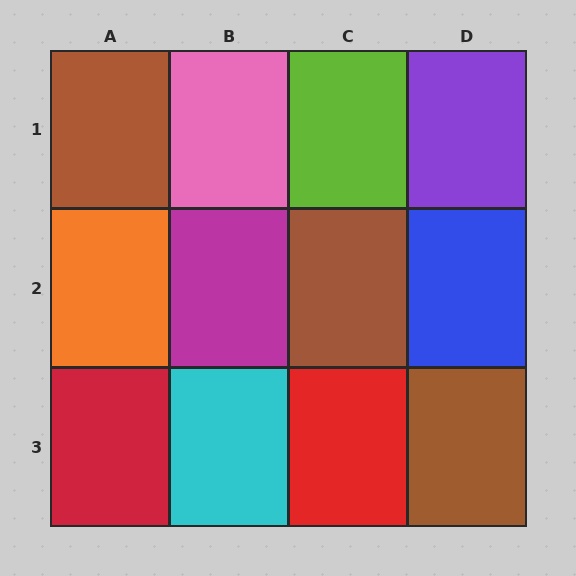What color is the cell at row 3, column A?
Red.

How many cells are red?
2 cells are red.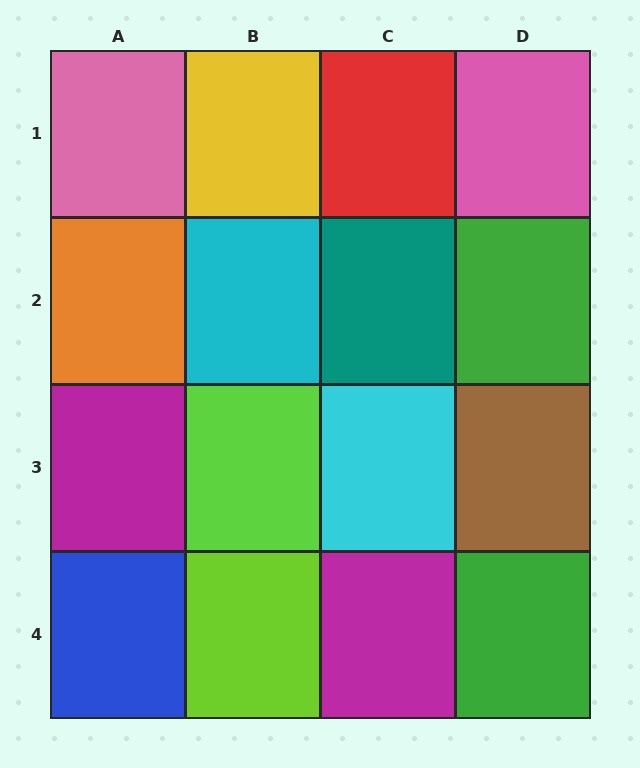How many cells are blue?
1 cell is blue.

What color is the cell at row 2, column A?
Orange.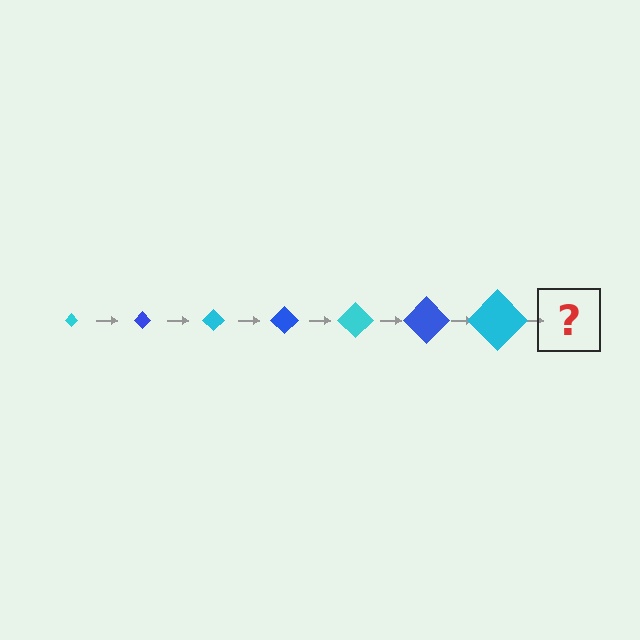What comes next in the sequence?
The next element should be a blue diamond, larger than the previous one.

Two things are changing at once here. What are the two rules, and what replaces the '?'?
The two rules are that the diamond grows larger each step and the color cycles through cyan and blue. The '?' should be a blue diamond, larger than the previous one.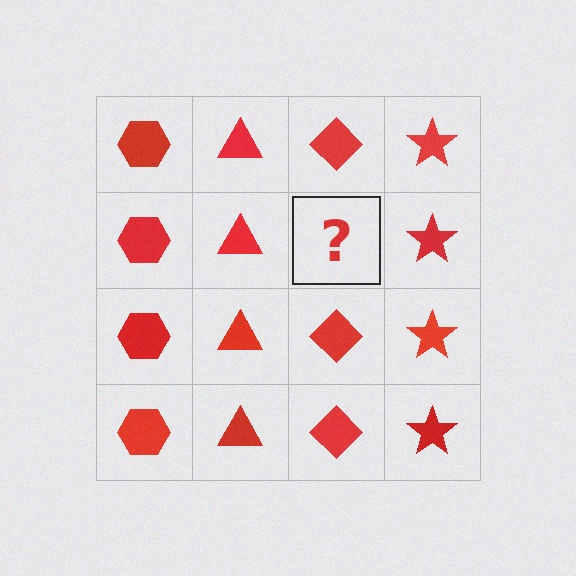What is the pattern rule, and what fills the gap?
The rule is that each column has a consistent shape. The gap should be filled with a red diamond.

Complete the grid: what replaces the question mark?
The question mark should be replaced with a red diamond.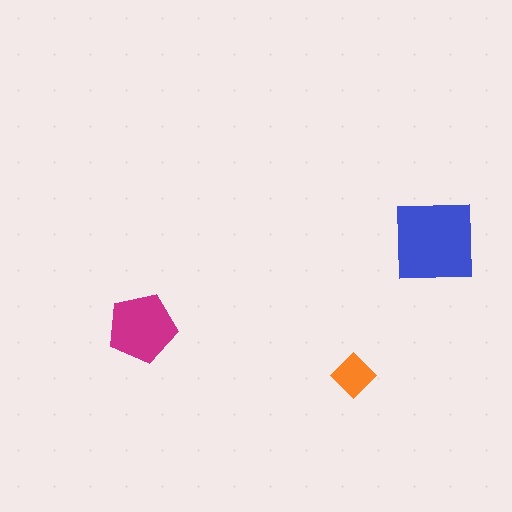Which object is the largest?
The blue square.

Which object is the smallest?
The orange diamond.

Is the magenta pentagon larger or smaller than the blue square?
Smaller.